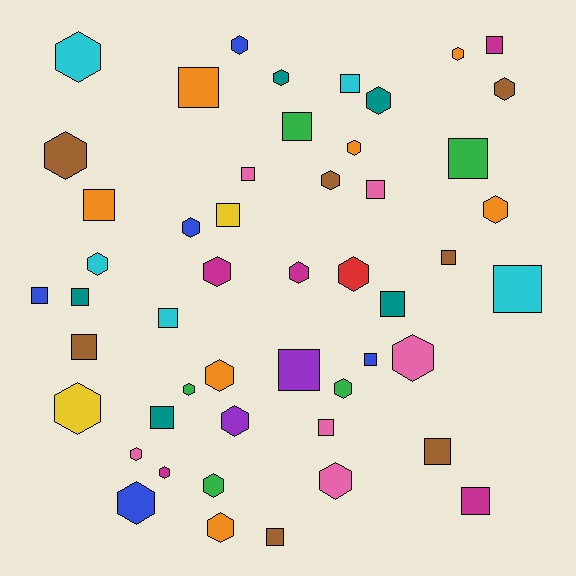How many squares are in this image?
There are 23 squares.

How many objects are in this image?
There are 50 objects.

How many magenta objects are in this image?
There are 5 magenta objects.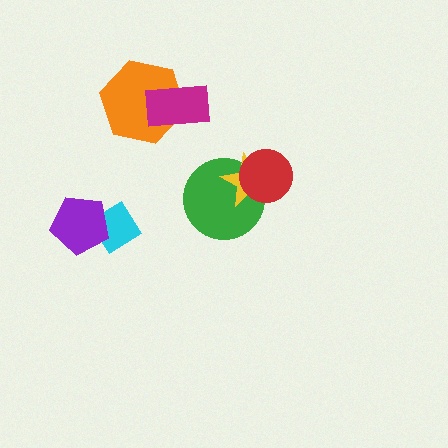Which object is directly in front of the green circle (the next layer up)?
The yellow star is directly in front of the green circle.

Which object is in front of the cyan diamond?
The purple pentagon is in front of the cyan diamond.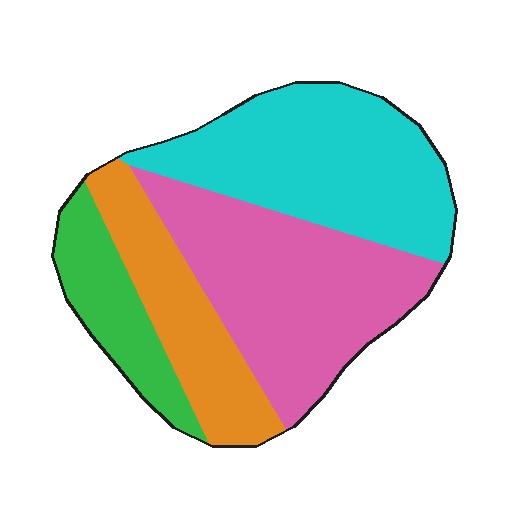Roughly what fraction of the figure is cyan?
Cyan takes up between a sixth and a third of the figure.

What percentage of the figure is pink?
Pink covers roughly 35% of the figure.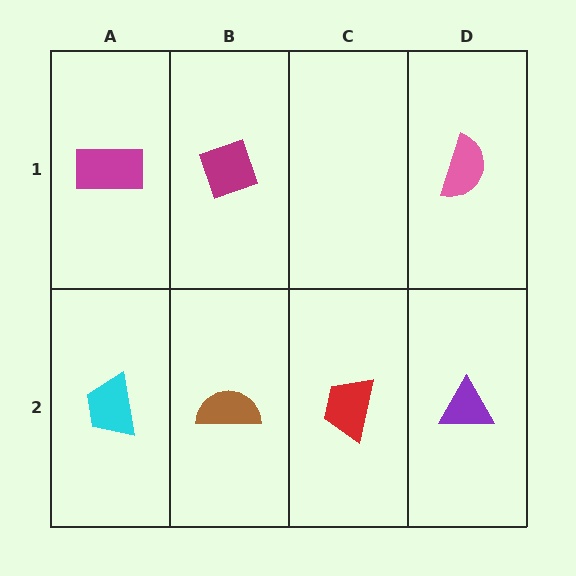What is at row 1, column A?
A magenta rectangle.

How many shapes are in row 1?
3 shapes.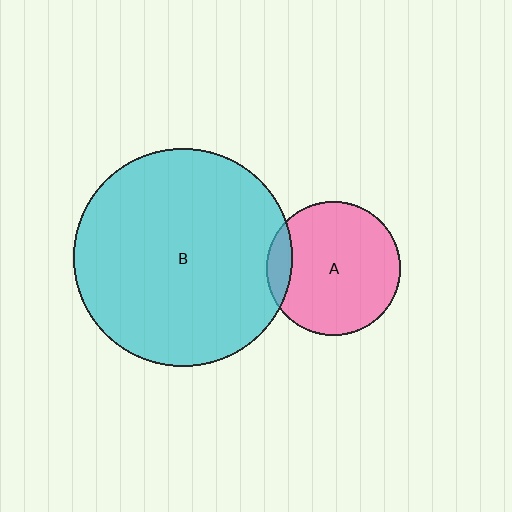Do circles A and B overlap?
Yes.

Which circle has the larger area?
Circle B (cyan).